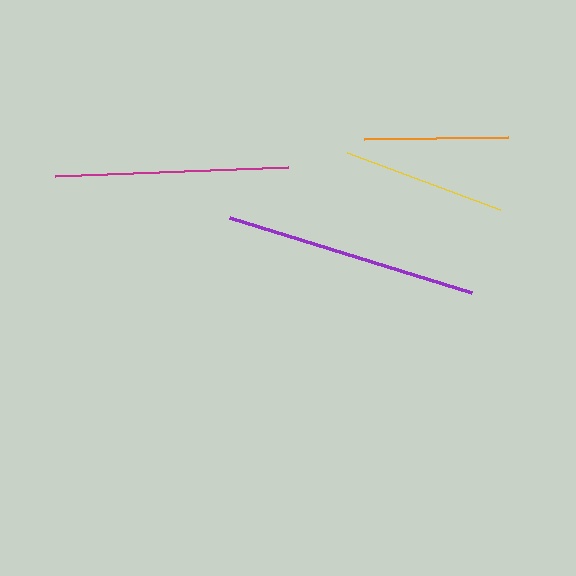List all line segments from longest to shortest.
From longest to shortest: purple, magenta, yellow, orange.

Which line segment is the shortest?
The orange line is the shortest at approximately 145 pixels.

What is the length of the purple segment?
The purple segment is approximately 253 pixels long.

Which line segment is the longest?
The purple line is the longest at approximately 253 pixels.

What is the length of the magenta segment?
The magenta segment is approximately 233 pixels long.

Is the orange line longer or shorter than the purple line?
The purple line is longer than the orange line.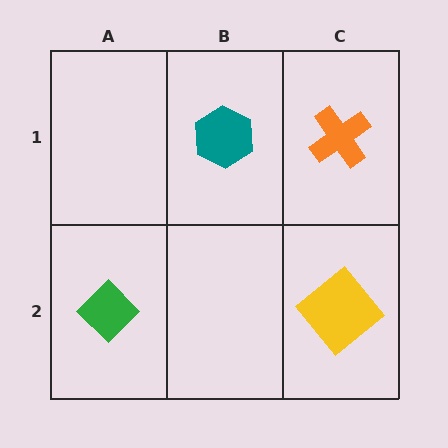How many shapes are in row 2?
2 shapes.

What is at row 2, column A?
A green diamond.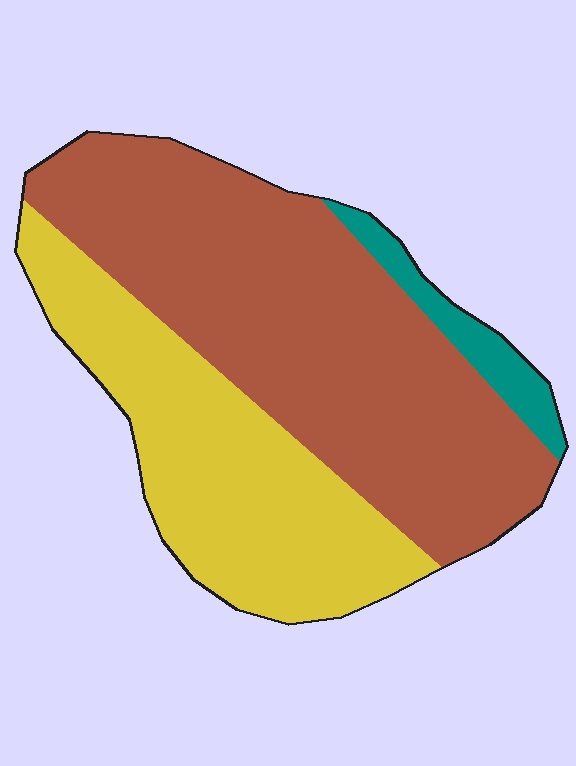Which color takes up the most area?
Brown, at roughly 55%.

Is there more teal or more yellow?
Yellow.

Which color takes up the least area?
Teal, at roughly 5%.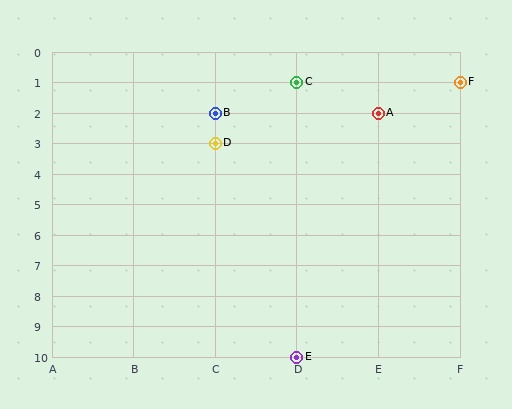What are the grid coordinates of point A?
Point A is at grid coordinates (E, 2).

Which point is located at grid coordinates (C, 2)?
Point B is at (C, 2).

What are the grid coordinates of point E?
Point E is at grid coordinates (D, 10).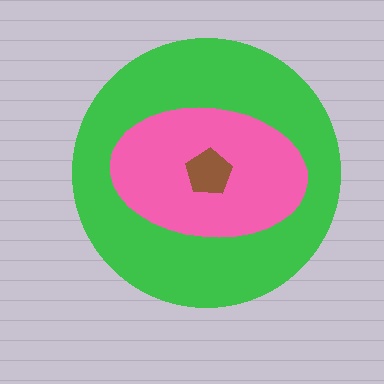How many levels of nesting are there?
3.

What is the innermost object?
The brown pentagon.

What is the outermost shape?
The green circle.